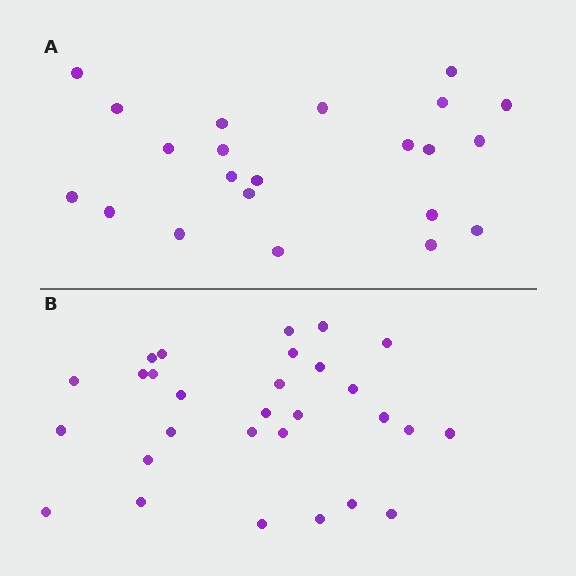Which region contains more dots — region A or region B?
Region B (the bottom region) has more dots.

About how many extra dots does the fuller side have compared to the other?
Region B has roughly 8 or so more dots than region A.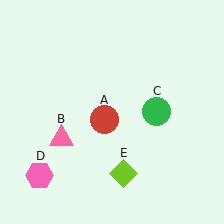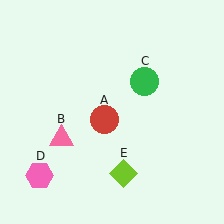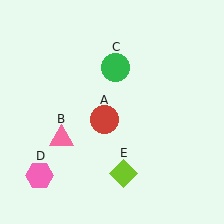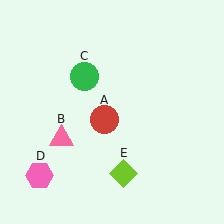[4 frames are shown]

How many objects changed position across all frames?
1 object changed position: green circle (object C).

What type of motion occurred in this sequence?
The green circle (object C) rotated counterclockwise around the center of the scene.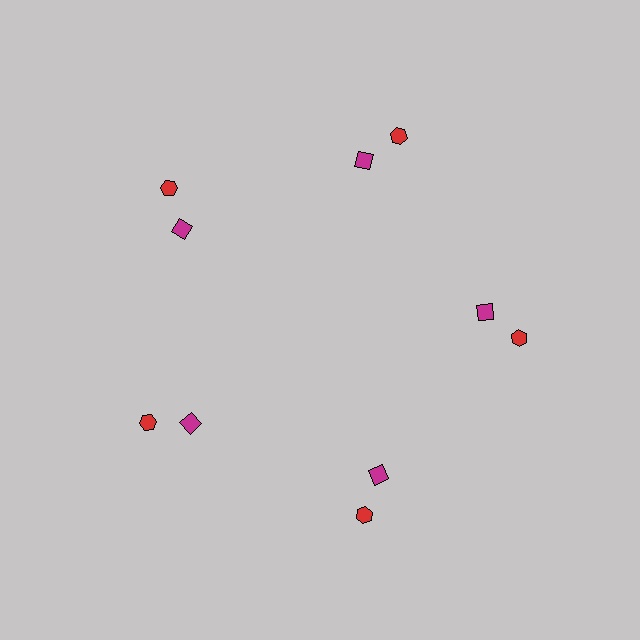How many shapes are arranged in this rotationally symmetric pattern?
There are 10 shapes, arranged in 5 groups of 2.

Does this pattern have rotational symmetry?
Yes, this pattern has 5-fold rotational symmetry. It looks the same after rotating 72 degrees around the center.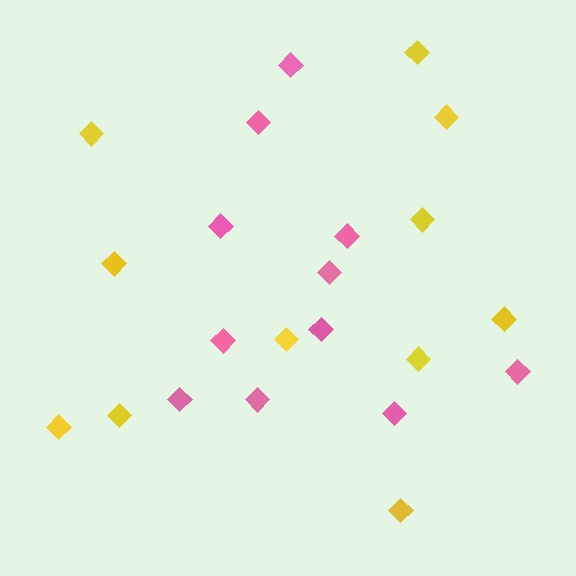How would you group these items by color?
There are 2 groups: one group of pink diamonds (11) and one group of yellow diamonds (11).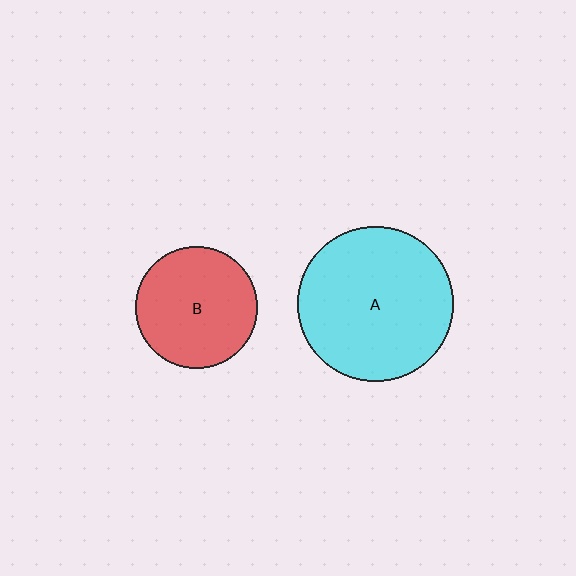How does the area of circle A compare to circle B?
Approximately 1.6 times.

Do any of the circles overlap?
No, none of the circles overlap.